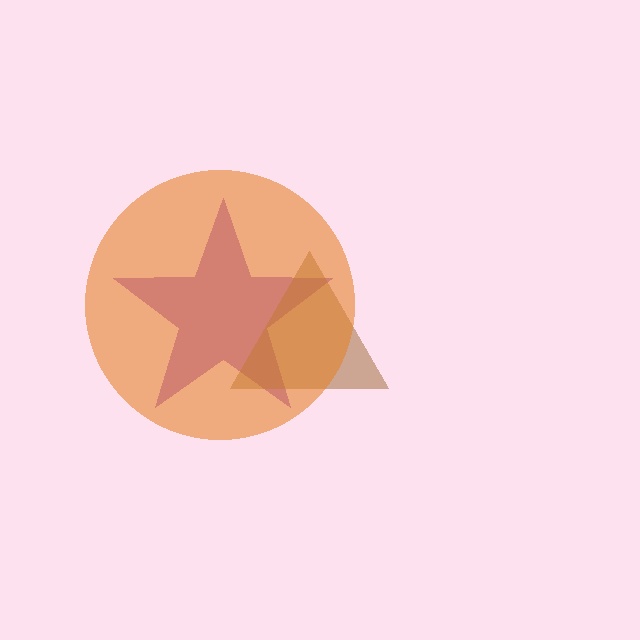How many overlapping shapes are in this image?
There are 3 overlapping shapes in the image.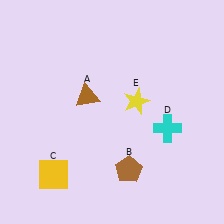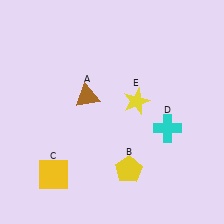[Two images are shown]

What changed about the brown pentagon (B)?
In Image 1, B is brown. In Image 2, it changed to yellow.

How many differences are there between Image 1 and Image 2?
There is 1 difference between the two images.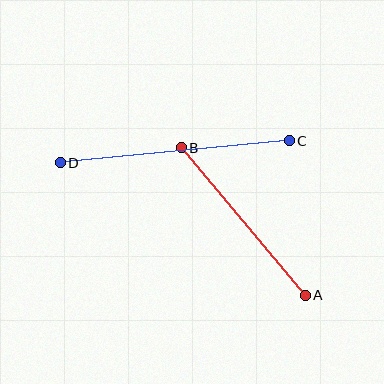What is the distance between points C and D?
The distance is approximately 230 pixels.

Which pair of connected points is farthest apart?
Points C and D are farthest apart.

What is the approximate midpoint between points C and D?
The midpoint is at approximately (175, 152) pixels.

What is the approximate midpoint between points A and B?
The midpoint is at approximately (243, 222) pixels.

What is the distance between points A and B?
The distance is approximately 193 pixels.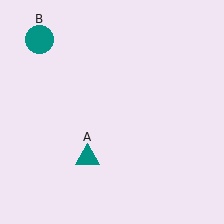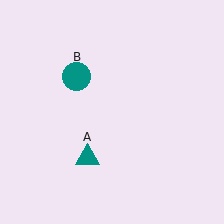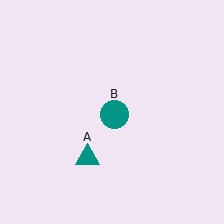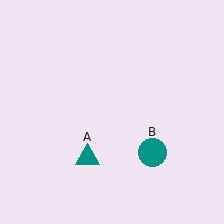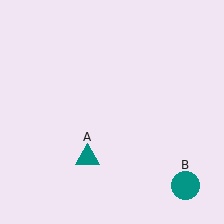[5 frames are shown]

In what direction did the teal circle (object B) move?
The teal circle (object B) moved down and to the right.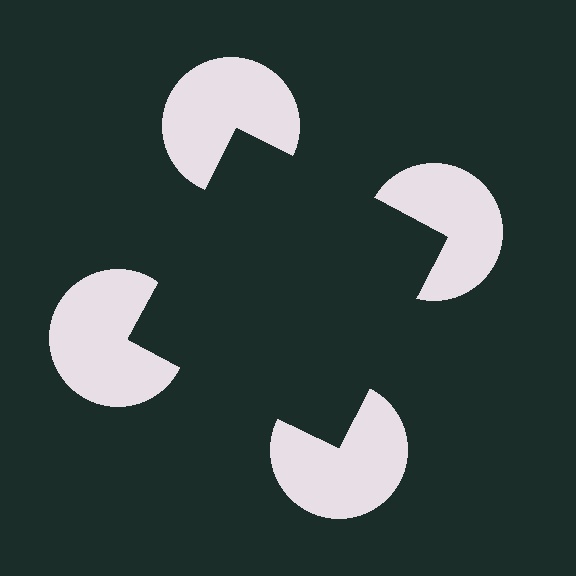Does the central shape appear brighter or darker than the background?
It typically appears slightly darker than the background, even though no actual brightness change is drawn.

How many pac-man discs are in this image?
There are 4 — one at each vertex of the illusory square.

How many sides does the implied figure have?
4 sides.